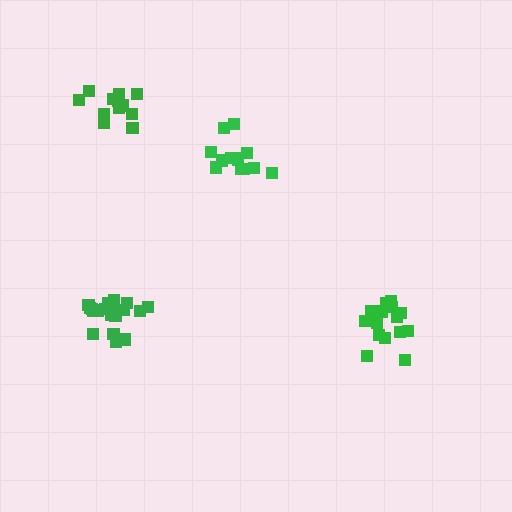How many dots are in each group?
Group 1: 16 dots, Group 2: 19 dots, Group 3: 15 dots, Group 4: 13 dots (63 total).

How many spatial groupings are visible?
There are 4 spatial groupings.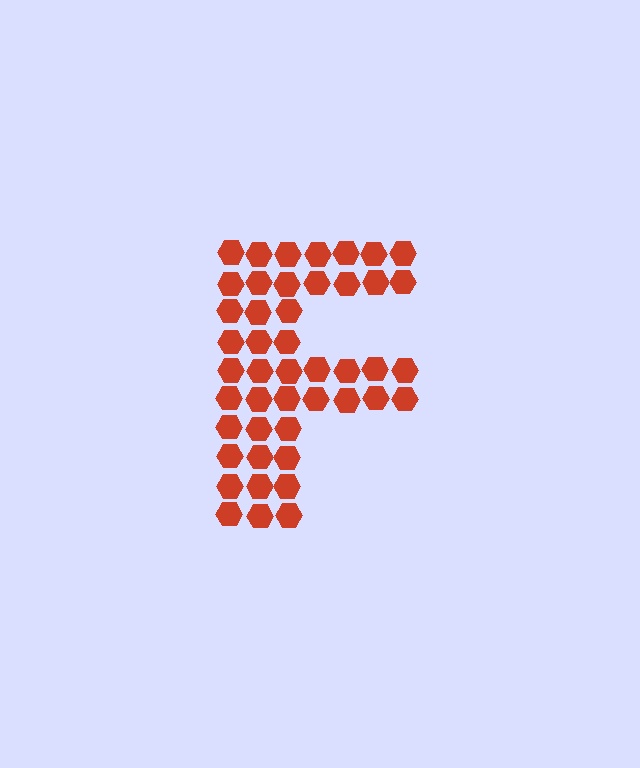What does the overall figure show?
The overall figure shows the letter F.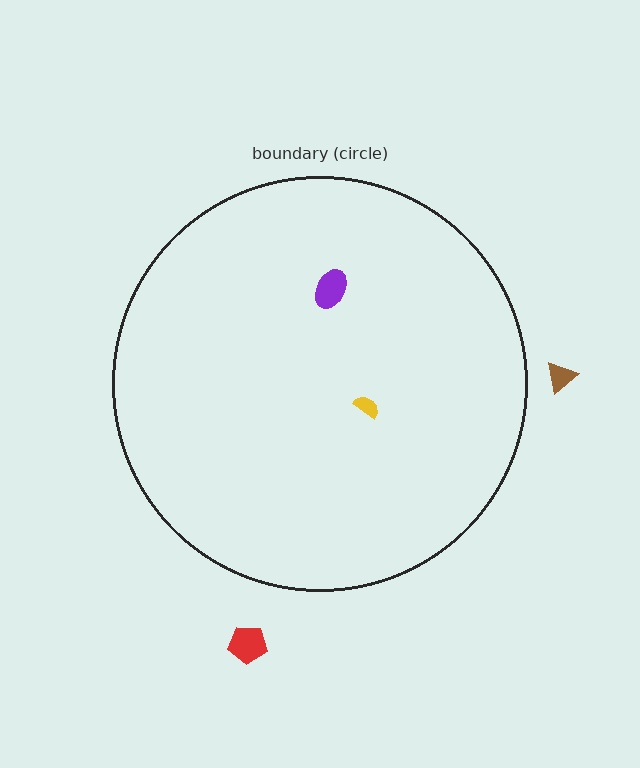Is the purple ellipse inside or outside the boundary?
Inside.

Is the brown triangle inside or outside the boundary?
Outside.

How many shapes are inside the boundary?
2 inside, 2 outside.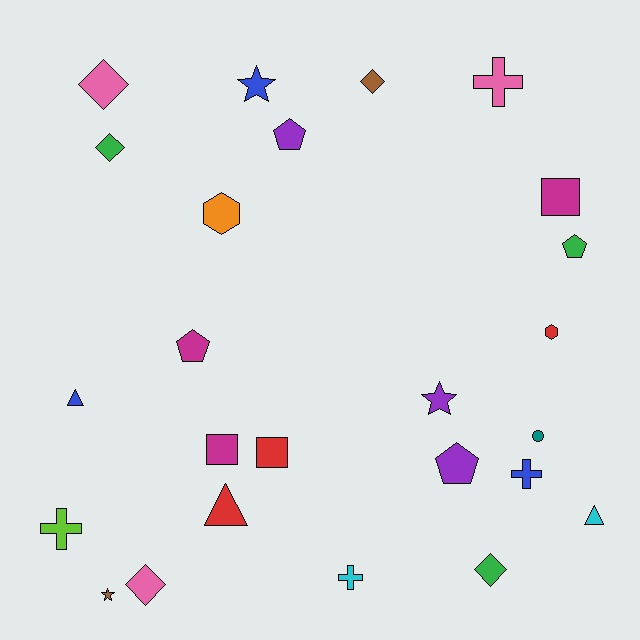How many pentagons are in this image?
There are 4 pentagons.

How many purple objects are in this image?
There are 3 purple objects.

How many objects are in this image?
There are 25 objects.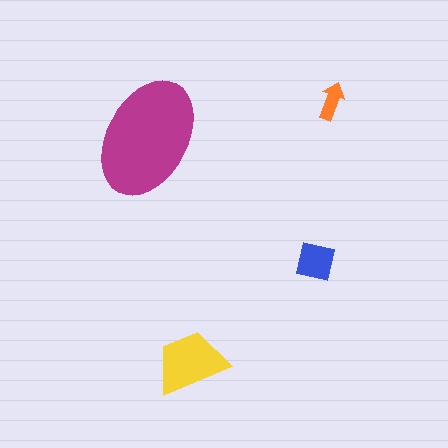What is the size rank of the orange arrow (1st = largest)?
4th.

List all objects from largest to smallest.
The magenta ellipse, the yellow trapezoid, the blue square, the orange arrow.